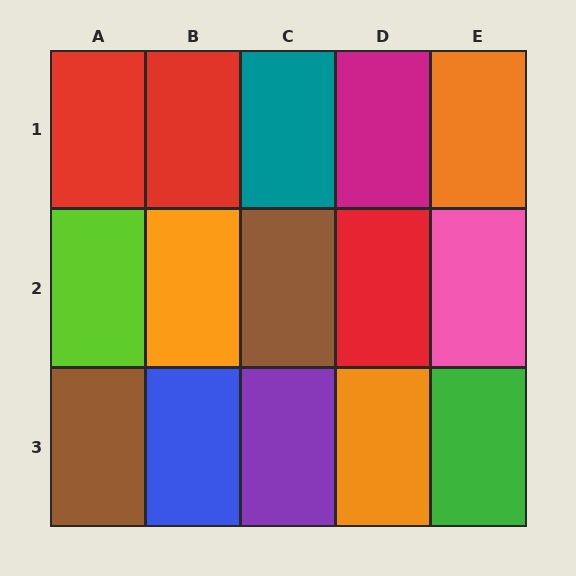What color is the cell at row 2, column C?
Brown.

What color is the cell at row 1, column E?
Orange.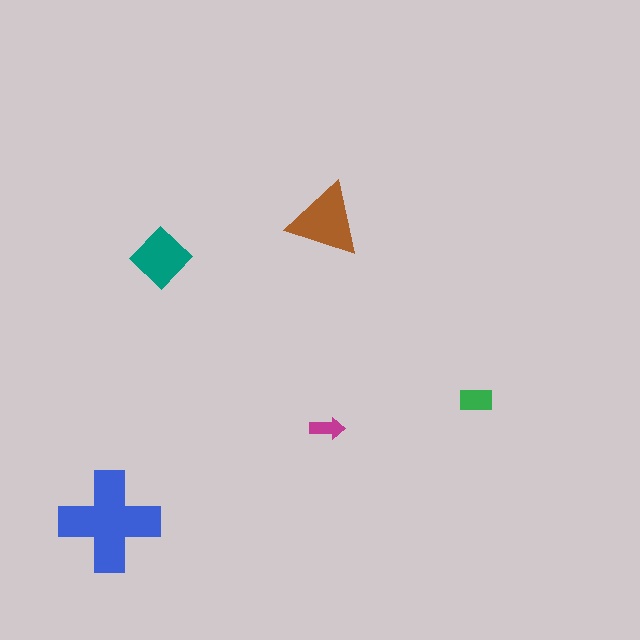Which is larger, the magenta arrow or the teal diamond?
The teal diamond.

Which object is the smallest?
The magenta arrow.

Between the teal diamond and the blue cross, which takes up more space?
The blue cross.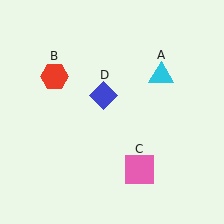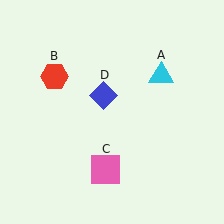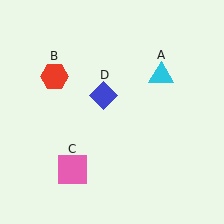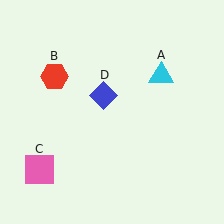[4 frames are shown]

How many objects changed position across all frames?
1 object changed position: pink square (object C).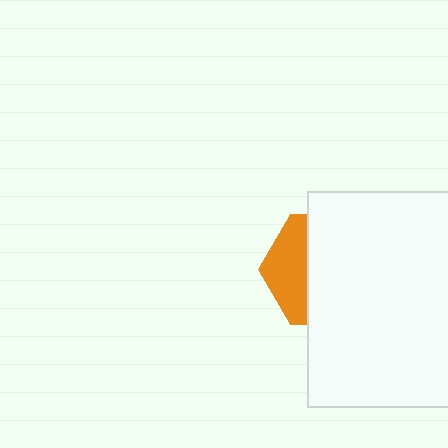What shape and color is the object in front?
The object in front is a white rectangle.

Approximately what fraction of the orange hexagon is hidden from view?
Roughly 66% of the orange hexagon is hidden behind the white rectangle.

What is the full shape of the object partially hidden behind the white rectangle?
The partially hidden object is an orange hexagon.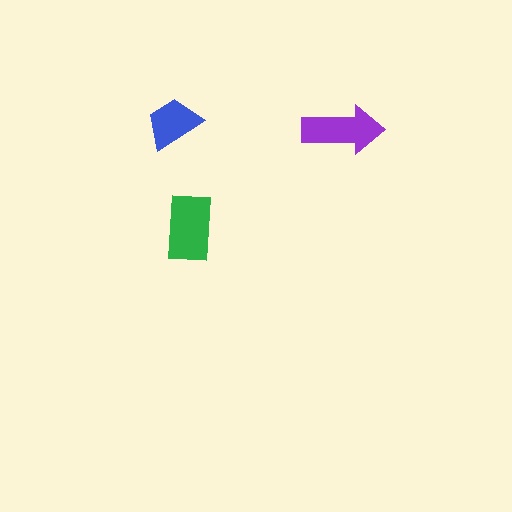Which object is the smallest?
The blue trapezoid.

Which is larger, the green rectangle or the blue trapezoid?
The green rectangle.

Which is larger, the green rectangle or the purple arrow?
The green rectangle.